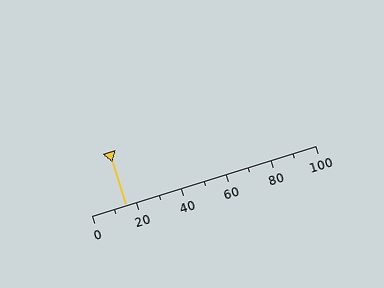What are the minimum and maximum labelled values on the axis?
The axis runs from 0 to 100.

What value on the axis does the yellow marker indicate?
The marker indicates approximately 15.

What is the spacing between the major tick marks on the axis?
The major ticks are spaced 20 apart.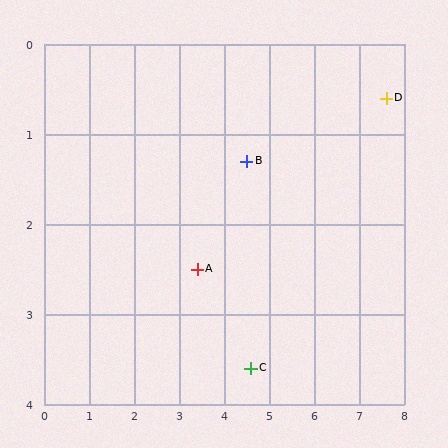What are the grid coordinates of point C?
Point C is at approximately (4.6, 3.6).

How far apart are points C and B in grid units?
Points C and B are about 2.3 grid units apart.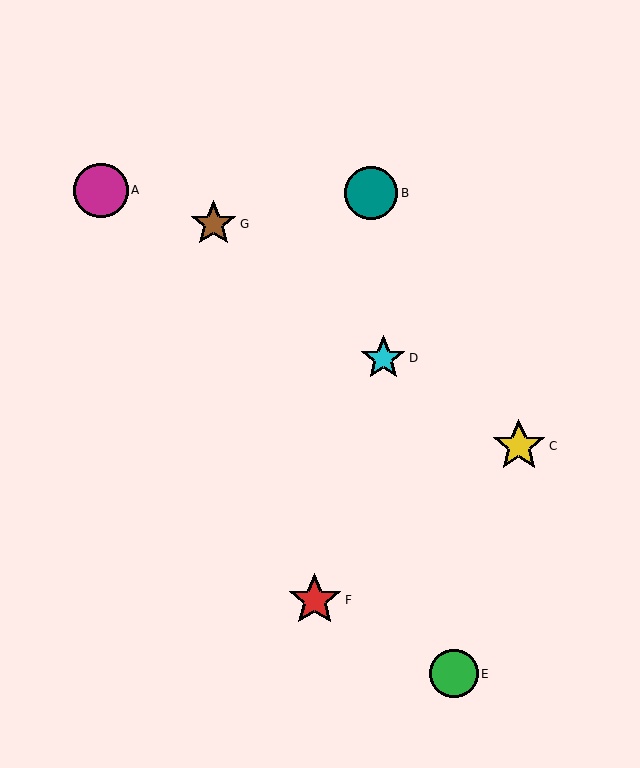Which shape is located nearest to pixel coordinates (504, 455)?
The yellow star (labeled C) at (519, 446) is nearest to that location.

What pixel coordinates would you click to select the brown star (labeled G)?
Click at (214, 224) to select the brown star G.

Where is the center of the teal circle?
The center of the teal circle is at (371, 193).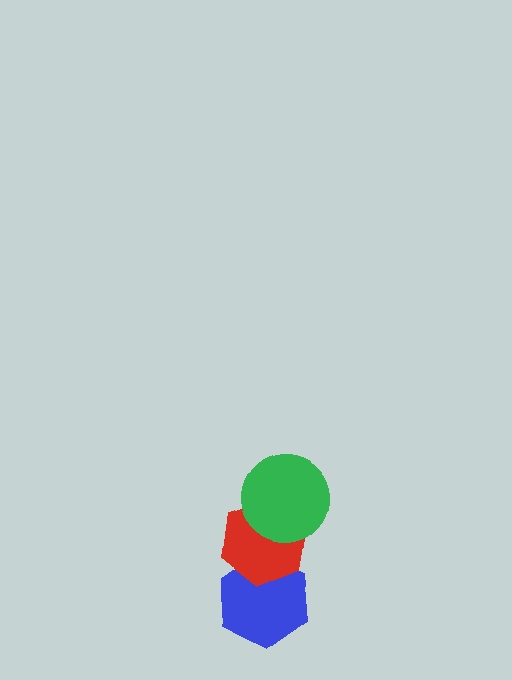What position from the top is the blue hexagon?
The blue hexagon is 3rd from the top.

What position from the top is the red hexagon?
The red hexagon is 2nd from the top.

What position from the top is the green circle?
The green circle is 1st from the top.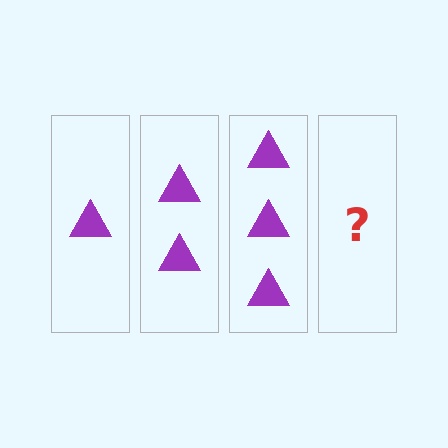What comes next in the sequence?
The next element should be 4 triangles.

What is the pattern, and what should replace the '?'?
The pattern is that each step adds one more triangle. The '?' should be 4 triangles.